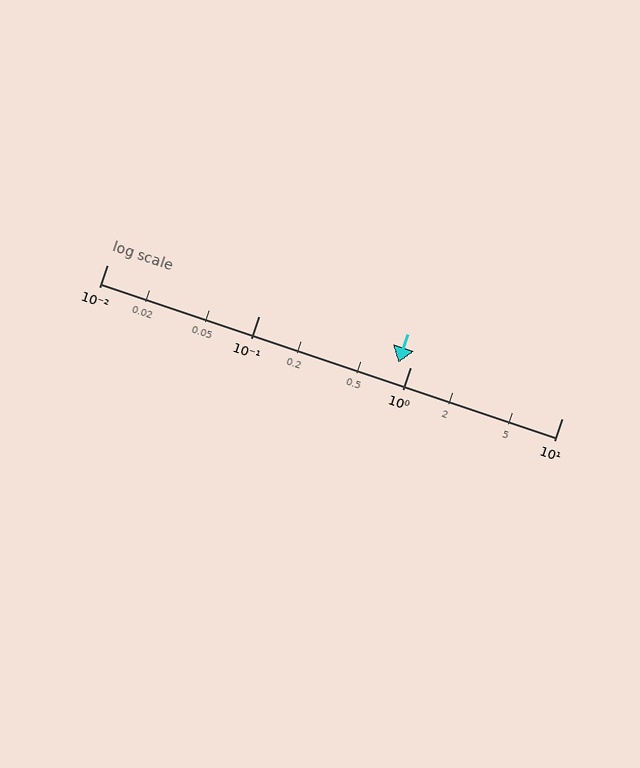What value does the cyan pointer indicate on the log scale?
The pointer indicates approximately 0.83.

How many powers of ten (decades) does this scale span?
The scale spans 3 decades, from 0.01 to 10.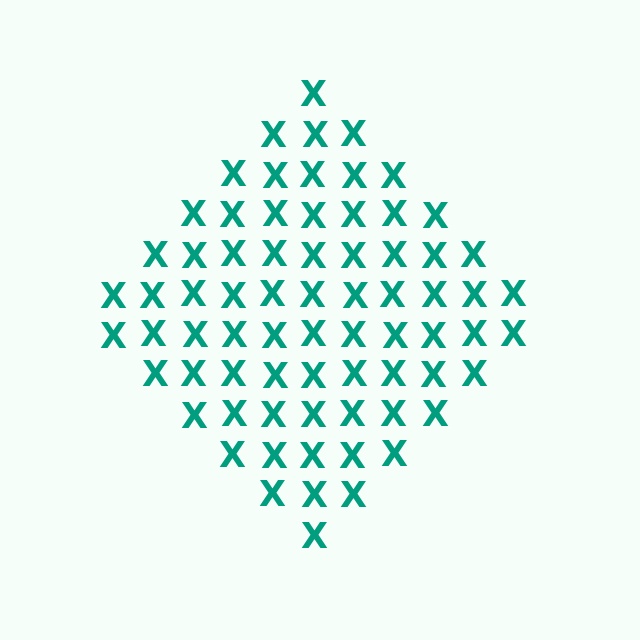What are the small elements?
The small elements are letter X's.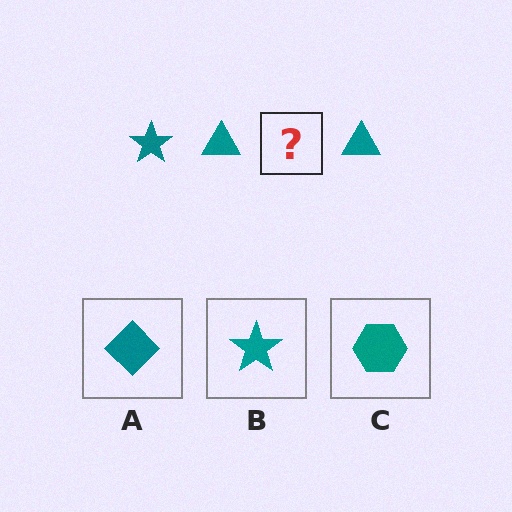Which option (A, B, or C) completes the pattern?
B.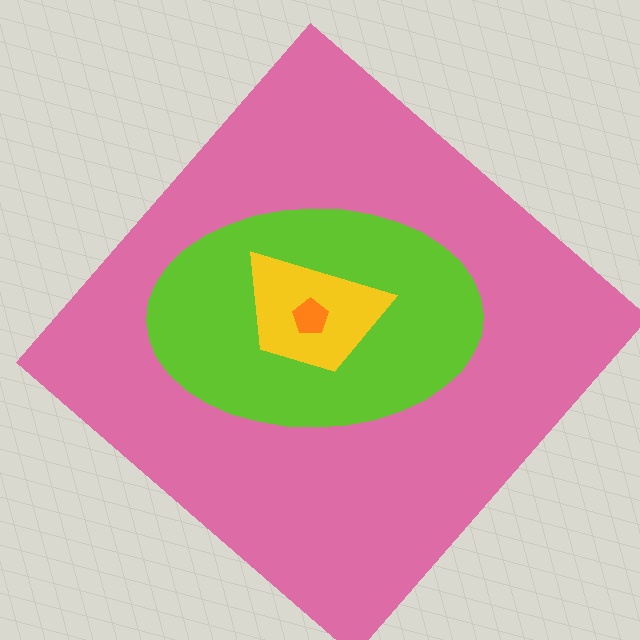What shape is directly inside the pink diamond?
The lime ellipse.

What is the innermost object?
The orange pentagon.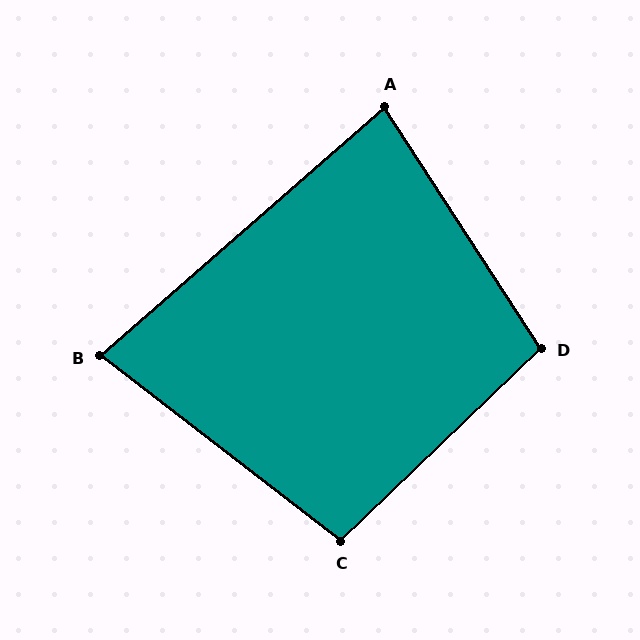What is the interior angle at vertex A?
Approximately 82 degrees (acute).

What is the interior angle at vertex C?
Approximately 98 degrees (obtuse).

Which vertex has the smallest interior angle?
B, at approximately 79 degrees.